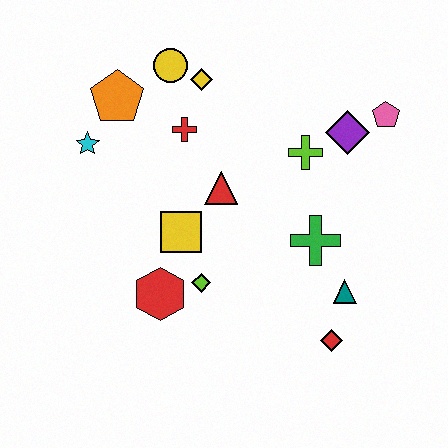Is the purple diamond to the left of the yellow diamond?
No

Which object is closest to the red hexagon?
The lime diamond is closest to the red hexagon.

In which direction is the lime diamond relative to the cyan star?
The lime diamond is below the cyan star.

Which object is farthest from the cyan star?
The red diamond is farthest from the cyan star.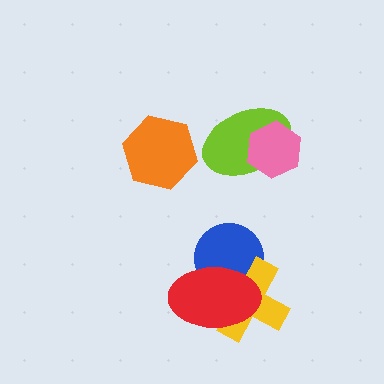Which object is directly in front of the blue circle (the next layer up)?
The yellow cross is directly in front of the blue circle.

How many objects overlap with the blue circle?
2 objects overlap with the blue circle.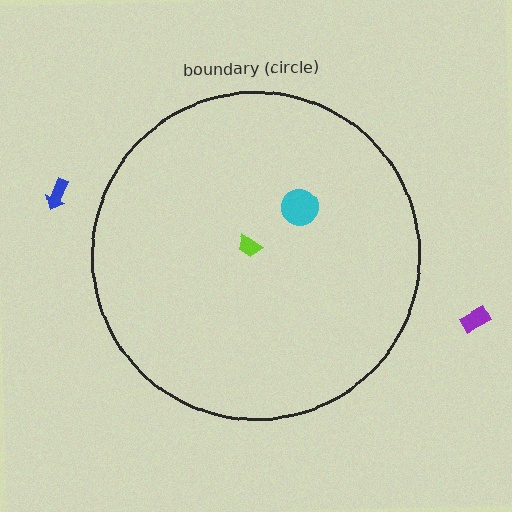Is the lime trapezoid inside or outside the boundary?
Inside.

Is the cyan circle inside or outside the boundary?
Inside.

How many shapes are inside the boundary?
2 inside, 2 outside.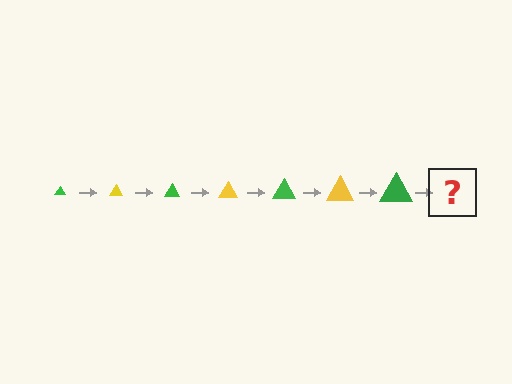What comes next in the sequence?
The next element should be a yellow triangle, larger than the previous one.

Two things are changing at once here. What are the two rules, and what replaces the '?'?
The two rules are that the triangle grows larger each step and the color cycles through green and yellow. The '?' should be a yellow triangle, larger than the previous one.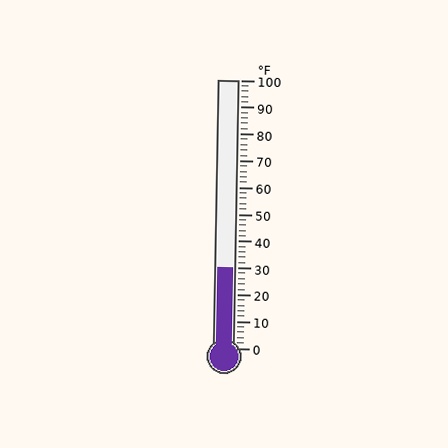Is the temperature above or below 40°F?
The temperature is below 40°F.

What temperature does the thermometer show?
The thermometer shows approximately 30°F.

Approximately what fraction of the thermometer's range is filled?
The thermometer is filled to approximately 30% of its range.